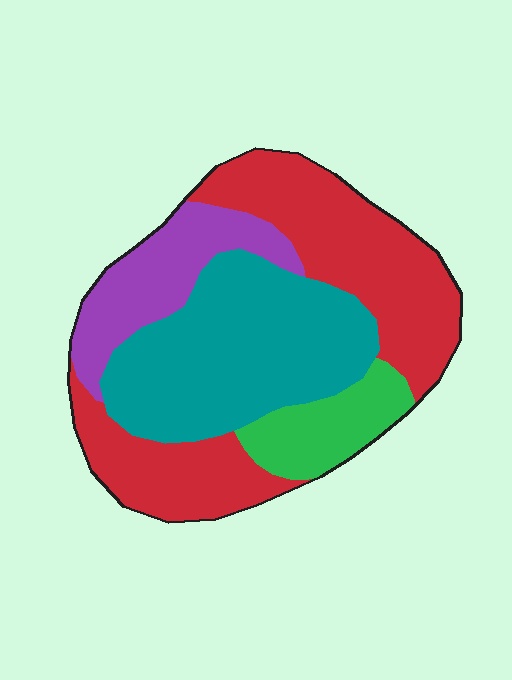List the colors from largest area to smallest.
From largest to smallest: red, teal, purple, green.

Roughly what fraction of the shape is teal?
Teal covers 34% of the shape.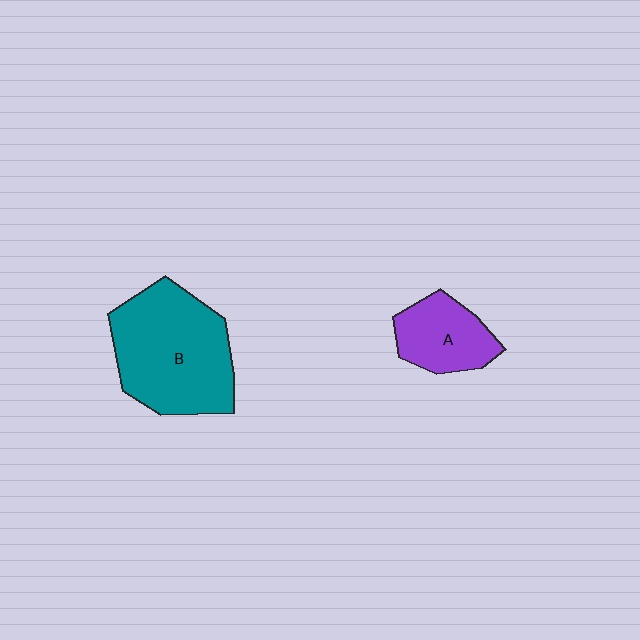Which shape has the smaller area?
Shape A (purple).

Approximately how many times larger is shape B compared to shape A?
Approximately 2.1 times.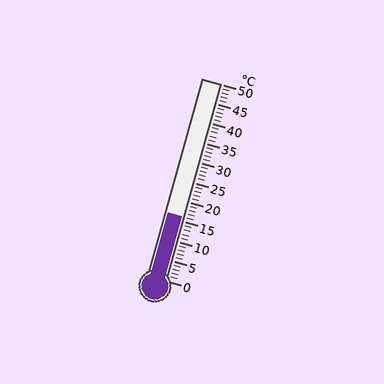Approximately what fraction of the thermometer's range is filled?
The thermometer is filled to approximately 30% of its range.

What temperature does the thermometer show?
The thermometer shows approximately 16°C.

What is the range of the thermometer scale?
The thermometer scale ranges from 0°C to 50°C.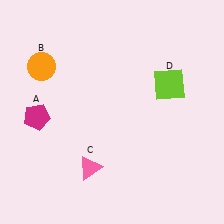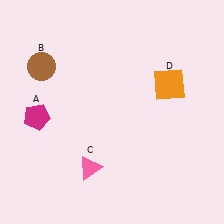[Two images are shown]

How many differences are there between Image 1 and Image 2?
There are 2 differences between the two images.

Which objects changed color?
B changed from orange to brown. D changed from lime to orange.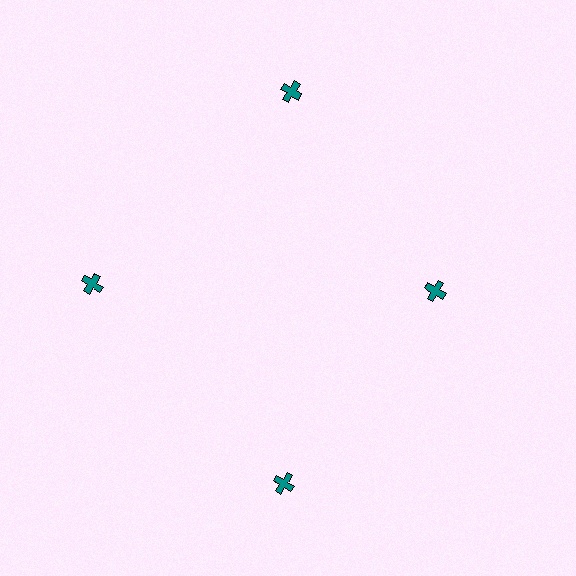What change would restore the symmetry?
The symmetry would be restored by moving it outward, back onto the ring so that all 4 crosses sit at equal angles and equal distance from the center.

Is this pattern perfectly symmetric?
No. The 4 teal crosses are arranged in a ring, but one element near the 3 o'clock position is pulled inward toward the center, breaking the 4-fold rotational symmetry.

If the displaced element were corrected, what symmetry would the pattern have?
It would have 4-fold rotational symmetry — the pattern would map onto itself every 90 degrees.